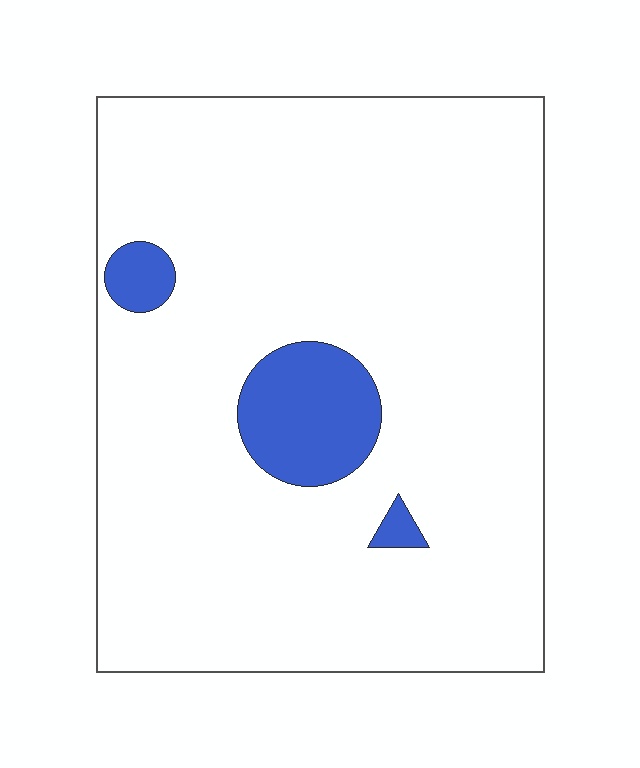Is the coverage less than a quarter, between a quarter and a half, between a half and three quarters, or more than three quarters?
Less than a quarter.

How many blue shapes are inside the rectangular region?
3.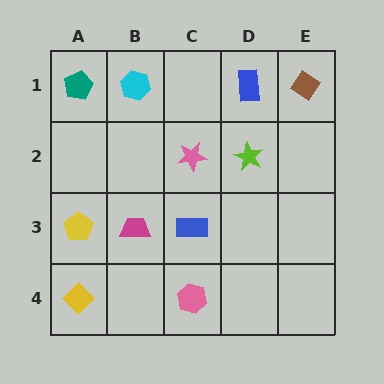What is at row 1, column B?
A cyan hexagon.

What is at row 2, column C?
A pink star.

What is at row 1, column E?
A brown diamond.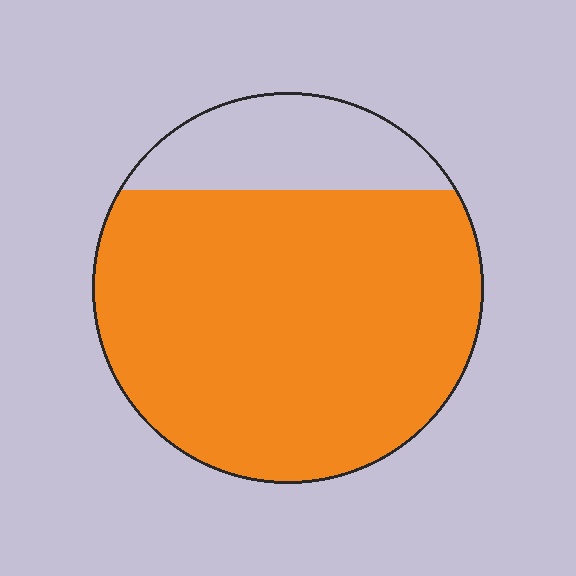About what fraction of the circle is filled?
About four fifths (4/5).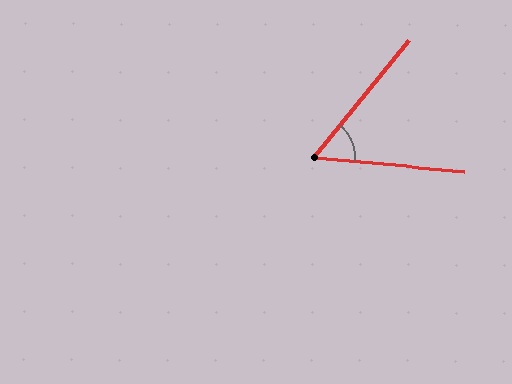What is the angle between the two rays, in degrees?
Approximately 56 degrees.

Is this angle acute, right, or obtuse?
It is acute.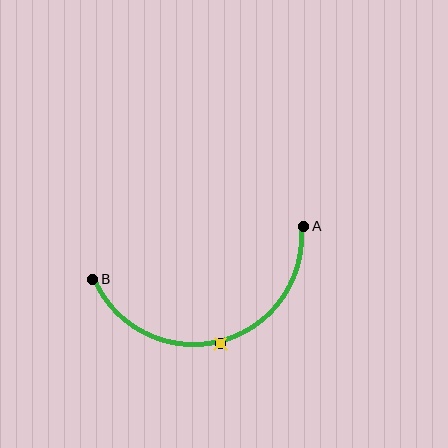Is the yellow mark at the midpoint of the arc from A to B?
Yes. The yellow mark lies on the arc at equal arc-length from both A and B — it is the arc midpoint.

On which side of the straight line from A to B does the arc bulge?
The arc bulges below the straight line connecting A and B.